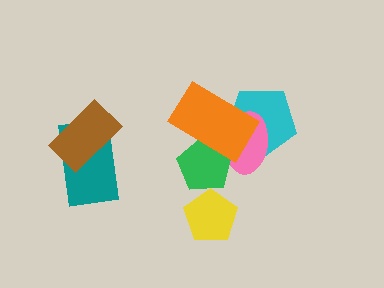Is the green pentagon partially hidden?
Yes, it is partially covered by another shape.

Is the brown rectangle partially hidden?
No, no other shape covers it.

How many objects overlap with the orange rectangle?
3 objects overlap with the orange rectangle.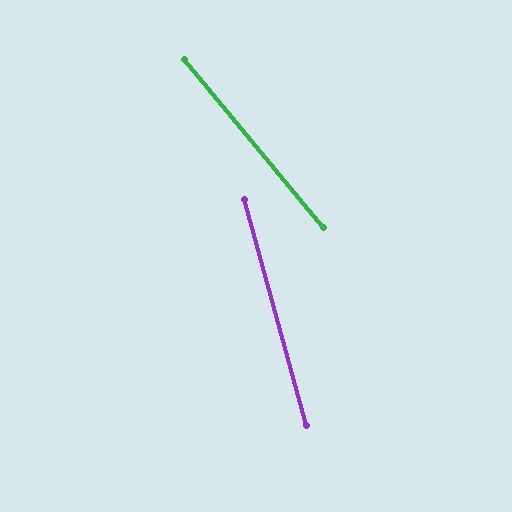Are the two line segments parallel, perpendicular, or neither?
Neither parallel nor perpendicular — they differ by about 24°.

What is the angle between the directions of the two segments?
Approximately 24 degrees.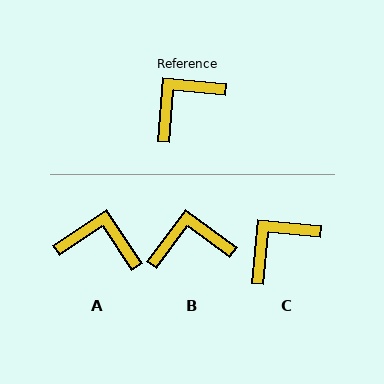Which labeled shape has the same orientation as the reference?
C.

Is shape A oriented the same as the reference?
No, it is off by about 52 degrees.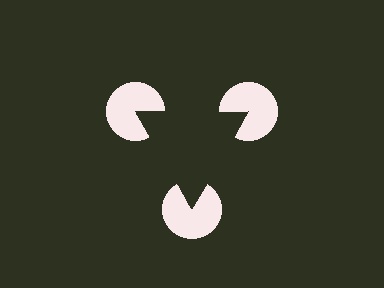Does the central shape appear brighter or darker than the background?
It typically appears slightly darker than the background, even though no actual brightness change is drawn.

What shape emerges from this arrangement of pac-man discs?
An illusory triangle — its edges are inferred from the aligned wedge cuts in the pac-man discs, not physically drawn.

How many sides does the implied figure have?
3 sides.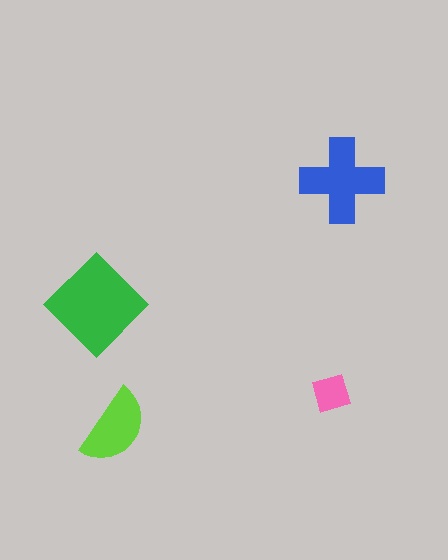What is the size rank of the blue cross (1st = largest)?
2nd.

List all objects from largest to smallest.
The green diamond, the blue cross, the lime semicircle, the pink square.